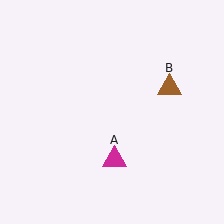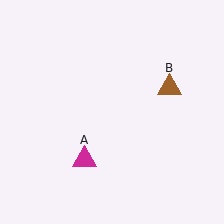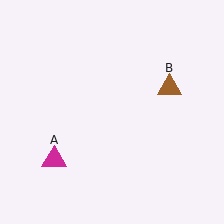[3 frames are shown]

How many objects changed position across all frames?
1 object changed position: magenta triangle (object A).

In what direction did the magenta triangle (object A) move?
The magenta triangle (object A) moved left.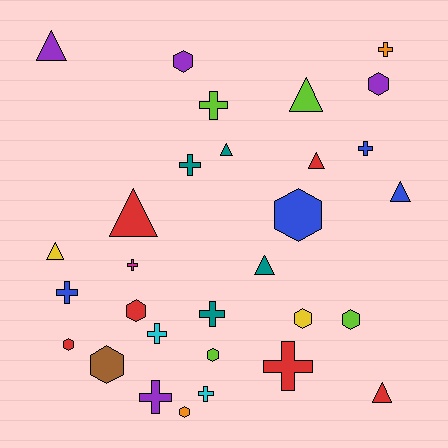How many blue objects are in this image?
There are 4 blue objects.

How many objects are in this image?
There are 30 objects.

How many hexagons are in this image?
There are 10 hexagons.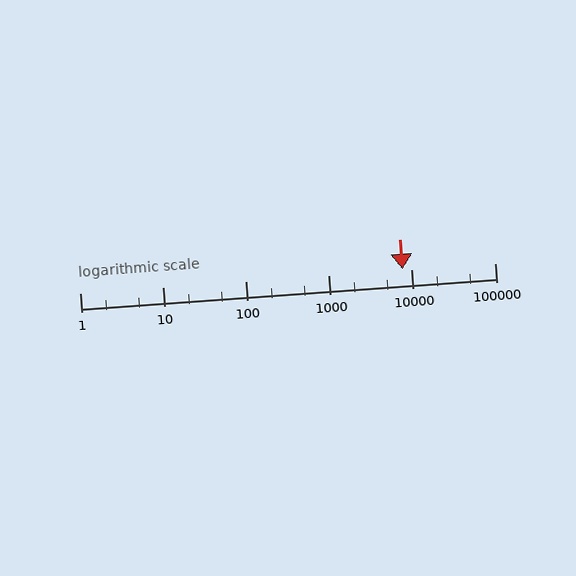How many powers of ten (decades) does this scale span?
The scale spans 5 decades, from 1 to 100000.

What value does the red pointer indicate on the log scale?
The pointer indicates approximately 7800.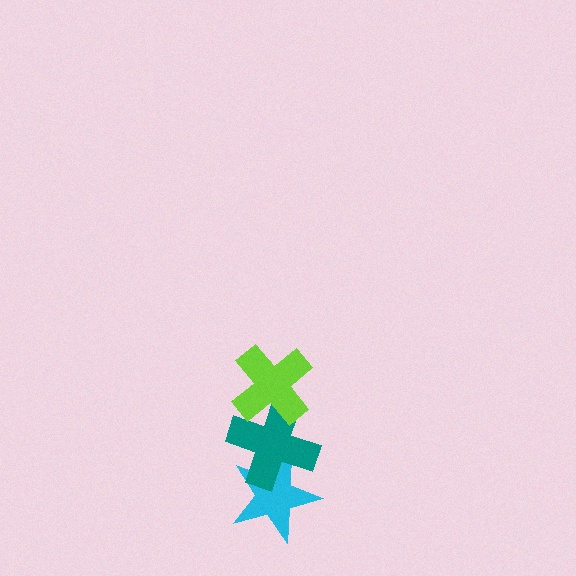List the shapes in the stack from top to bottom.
From top to bottom: the lime cross, the teal cross, the cyan star.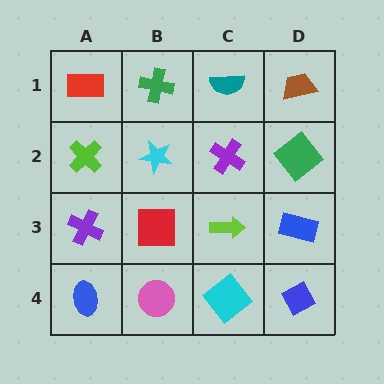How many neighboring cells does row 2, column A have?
3.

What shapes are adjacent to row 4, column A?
A purple cross (row 3, column A), a pink circle (row 4, column B).